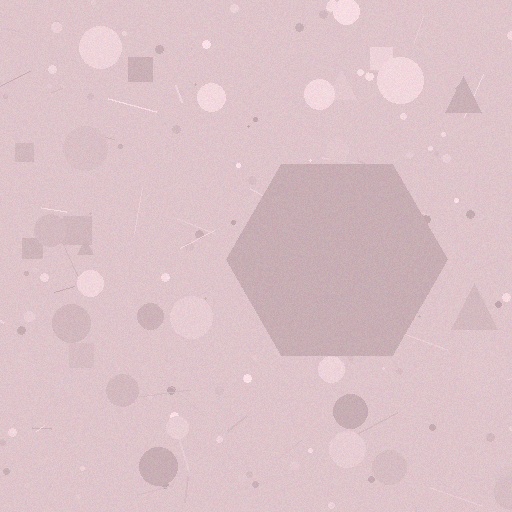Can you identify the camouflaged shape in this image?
The camouflaged shape is a hexagon.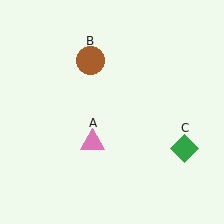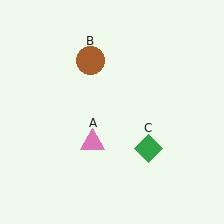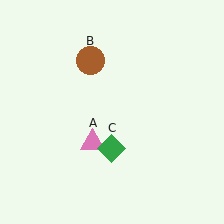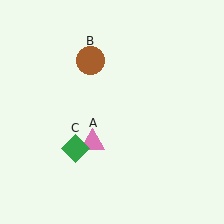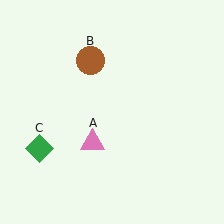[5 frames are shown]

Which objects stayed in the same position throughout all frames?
Pink triangle (object A) and brown circle (object B) remained stationary.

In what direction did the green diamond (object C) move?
The green diamond (object C) moved left.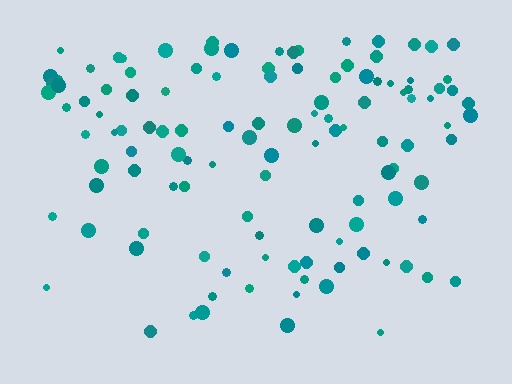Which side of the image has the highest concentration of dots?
The top.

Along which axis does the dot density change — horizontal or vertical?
Vertical.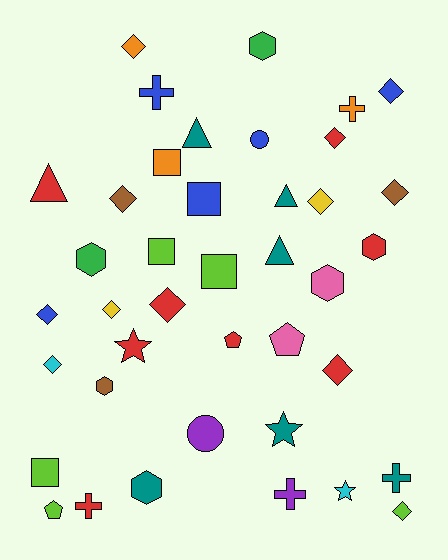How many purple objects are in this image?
There are 2 purple objects.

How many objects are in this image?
There are 40 objects.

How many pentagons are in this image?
There are 3 pentagons.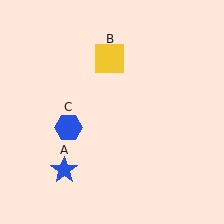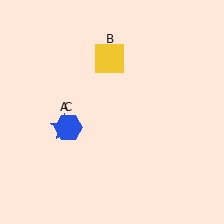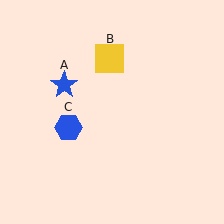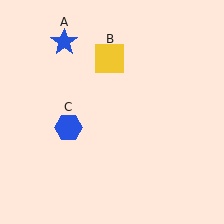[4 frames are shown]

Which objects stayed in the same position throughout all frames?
Yellow square (object B) and blue hexagon (object C) remained stationary.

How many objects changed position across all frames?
1 object changed position: blue star (object A).